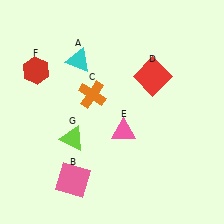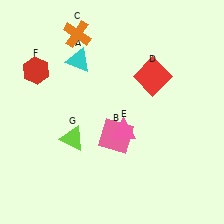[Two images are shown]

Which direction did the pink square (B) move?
The pink square (B) moved up.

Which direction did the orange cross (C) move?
The orange cross (C) moved up.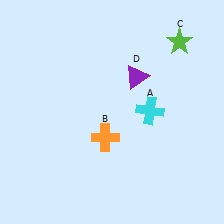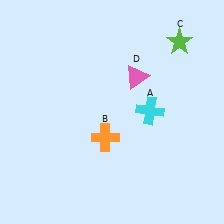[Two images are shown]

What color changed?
The triangle (D) changed from purple in Image 1 to pink in Image 2.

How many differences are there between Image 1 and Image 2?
There is 1 difference between the two images.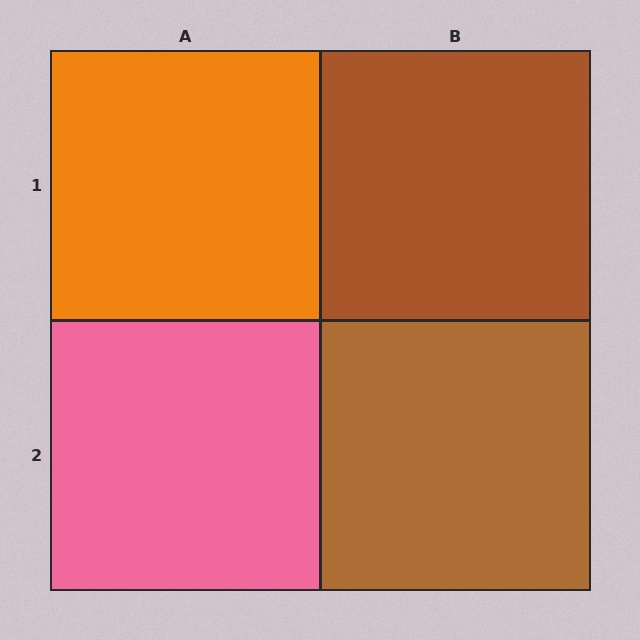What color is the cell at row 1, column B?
Brown.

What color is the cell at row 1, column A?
Orange.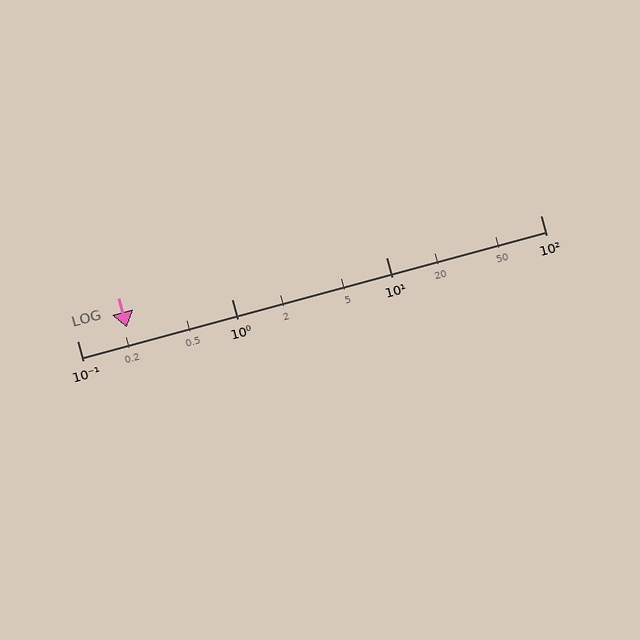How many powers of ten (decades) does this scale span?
The scale spans 3 decades, from 0.1 to 100.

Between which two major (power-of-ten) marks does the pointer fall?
The pointer is between 0.1 and 1.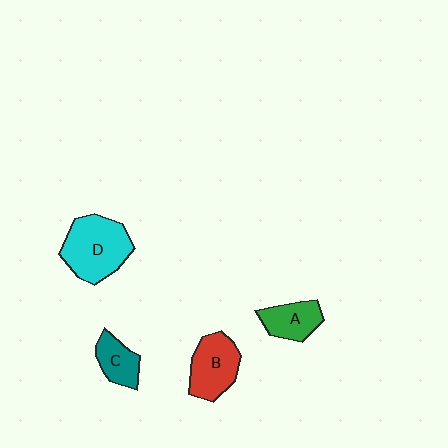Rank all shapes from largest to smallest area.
From largest to smallest: D (cyan), B (red), A (green), C (teal).